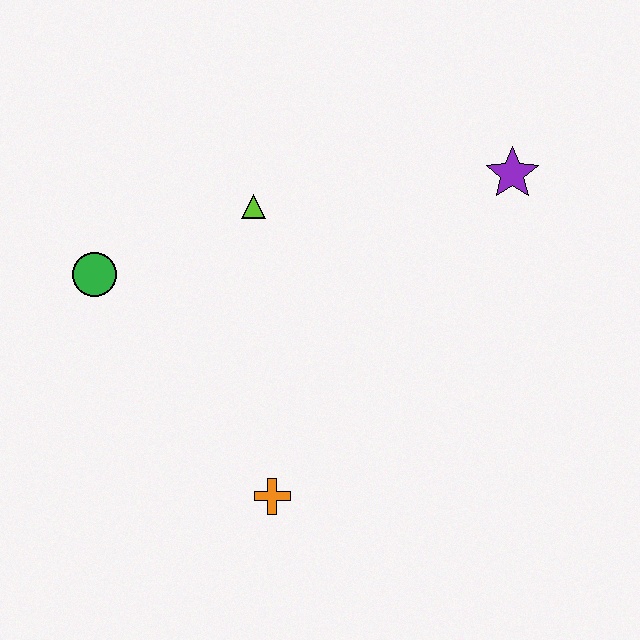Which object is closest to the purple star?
The lime triangle is closest to the purple star.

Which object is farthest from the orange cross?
The purple star is farthest from the orange cross.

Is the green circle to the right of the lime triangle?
No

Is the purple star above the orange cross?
Yes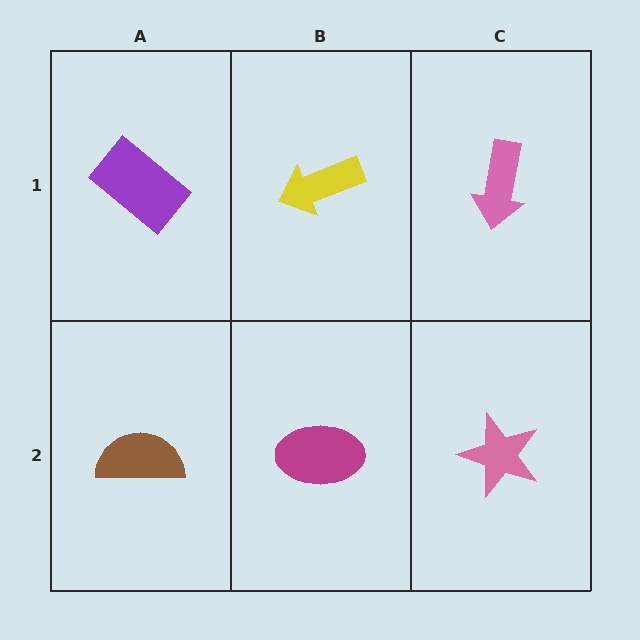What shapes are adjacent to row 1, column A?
A brown semicircle (row 2, column A), a yellow arrow (row 1, column B).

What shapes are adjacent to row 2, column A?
A purple rectangle (row 1, column A), a magenta ellipse (row 2, column B).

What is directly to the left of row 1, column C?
A yellow arrow.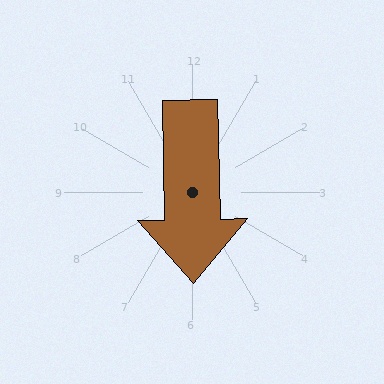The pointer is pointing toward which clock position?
Roughly 6 o'clock.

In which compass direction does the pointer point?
South.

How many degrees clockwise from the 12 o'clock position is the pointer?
Approximately 179 degrees.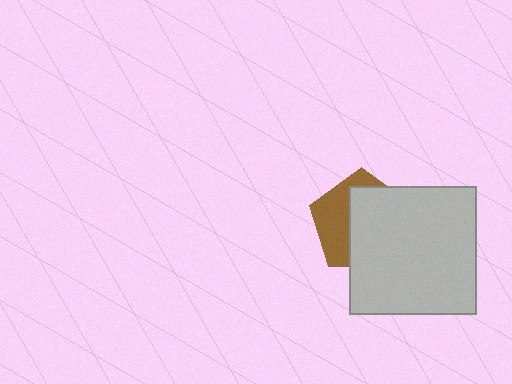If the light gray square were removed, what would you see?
You would see the complete brown pentagon.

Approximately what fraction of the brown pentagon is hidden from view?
Roughly 60% of the brown pentagon is hidden behind the light gray square.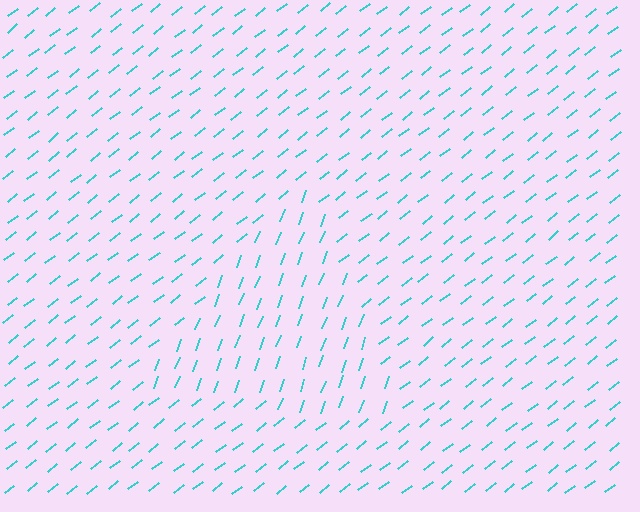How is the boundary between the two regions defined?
The boundary is defined purely by a change in line orientation (approximately 32 degrees difference). All lines are the same color and thickness.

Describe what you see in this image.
The image is filled with small cyan line segments. A triangle region in the image has lines oriented differently from the surrounding lines, creating a visible texture boundary.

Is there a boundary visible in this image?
Yes, there is a texture boundary formed by a change in line orientation.